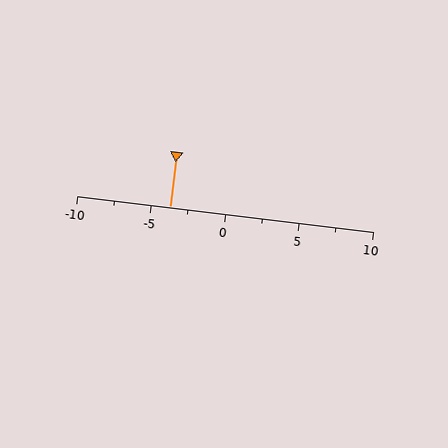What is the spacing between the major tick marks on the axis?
The major ticks are spaced 5 apart.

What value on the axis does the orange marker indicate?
The marker indicates approximately -3.8.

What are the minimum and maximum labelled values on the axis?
The axis runs from -10 to 10.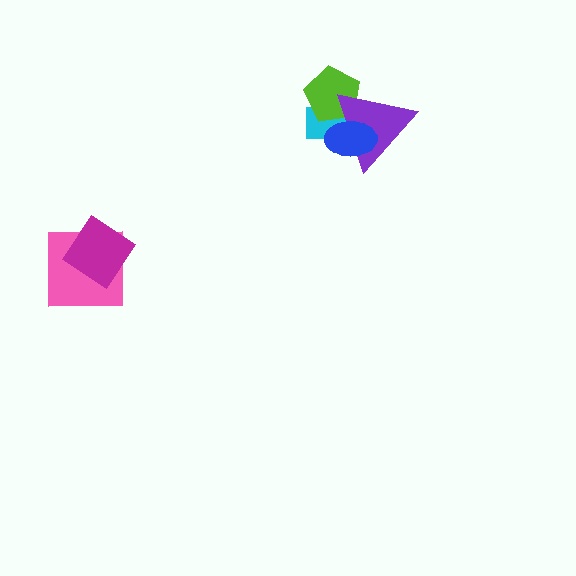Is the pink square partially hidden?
Yes, it is partially covered by another shape.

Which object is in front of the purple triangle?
The blue ellipse is in front of the purple triangle.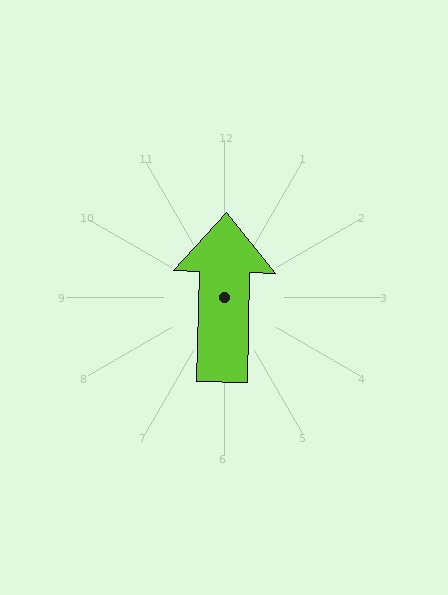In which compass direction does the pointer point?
North.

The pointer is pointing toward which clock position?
Roughly 12 o'clock.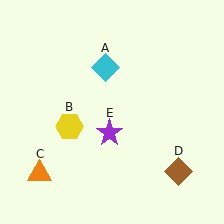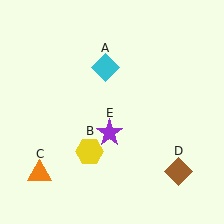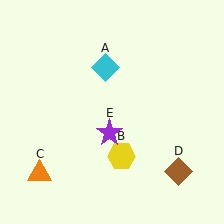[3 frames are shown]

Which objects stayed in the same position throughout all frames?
Cyan diamond (object A) and orange triangle (object C) and brown diamond (object D) and purple star (object E) remained stationary.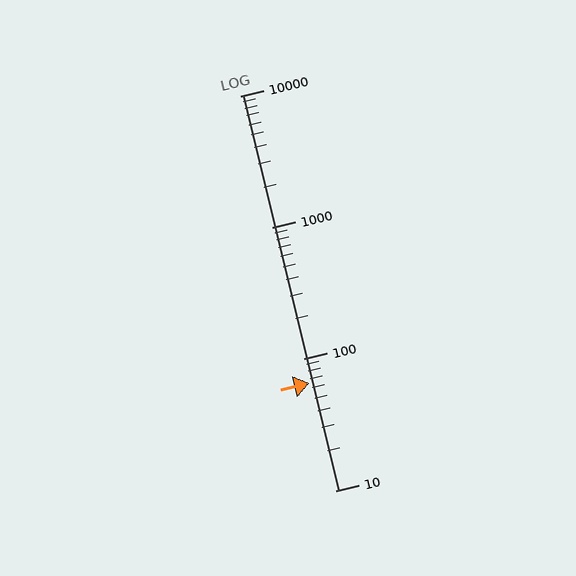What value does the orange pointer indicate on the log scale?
The pointer indicates approximately 65.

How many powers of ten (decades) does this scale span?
The scale spans 3 decades, from 10 to 10000.